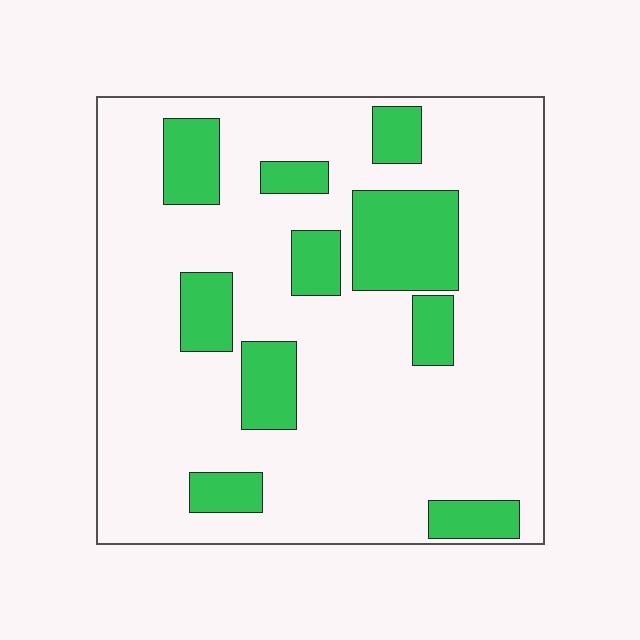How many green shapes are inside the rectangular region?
10.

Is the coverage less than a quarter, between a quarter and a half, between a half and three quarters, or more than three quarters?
Less than a quarter.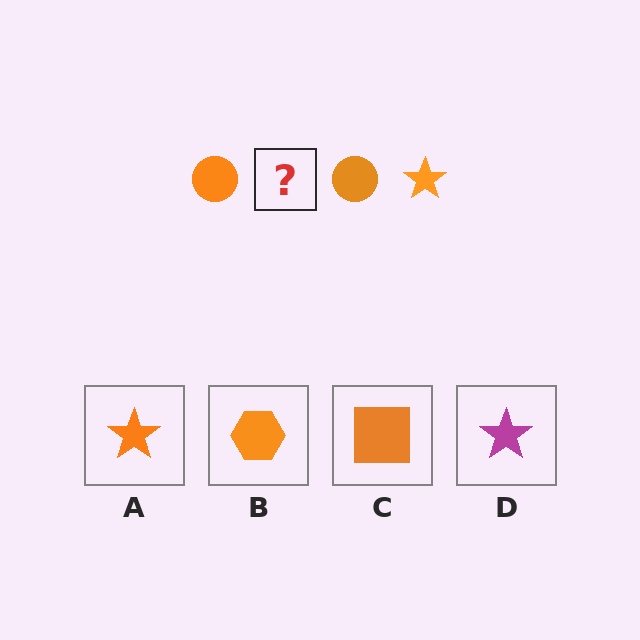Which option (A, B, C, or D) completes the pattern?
A.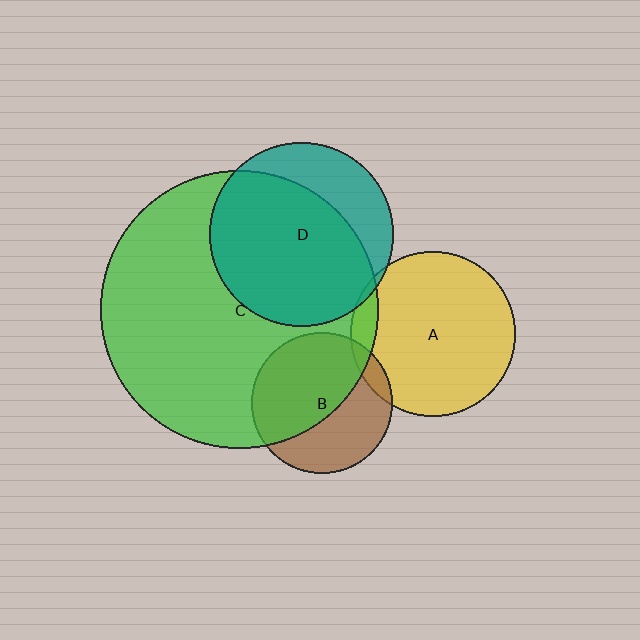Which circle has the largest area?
Circle C (green).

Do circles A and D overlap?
Yes.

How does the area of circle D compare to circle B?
Approximately 1.7 times.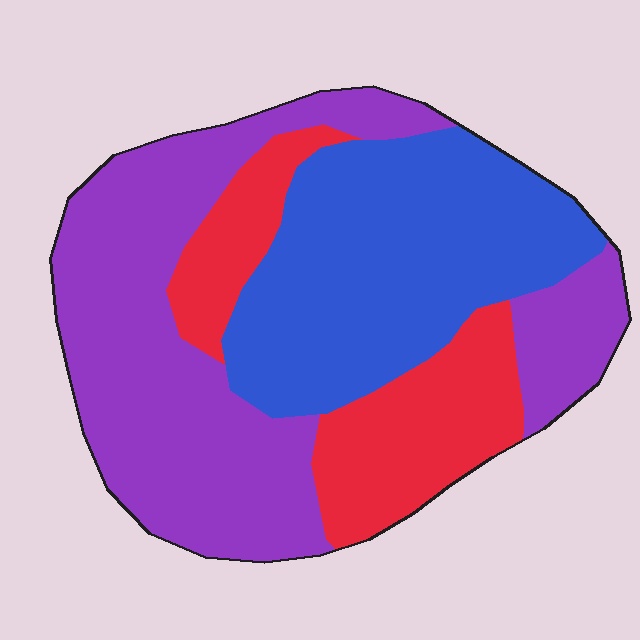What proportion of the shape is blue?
Blue takes up about one third (1/3) of the shape.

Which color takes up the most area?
Purple, at roughly 45%.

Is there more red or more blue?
Blue.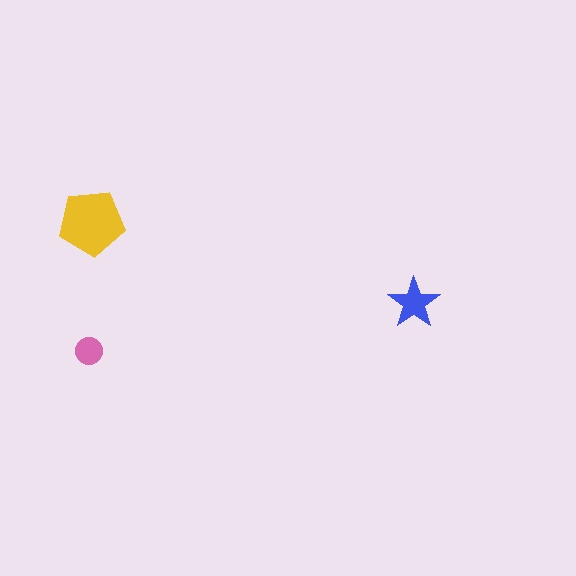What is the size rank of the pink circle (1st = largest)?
3rd.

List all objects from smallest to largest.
The pink circle, the blue star, the yellow pentagon.